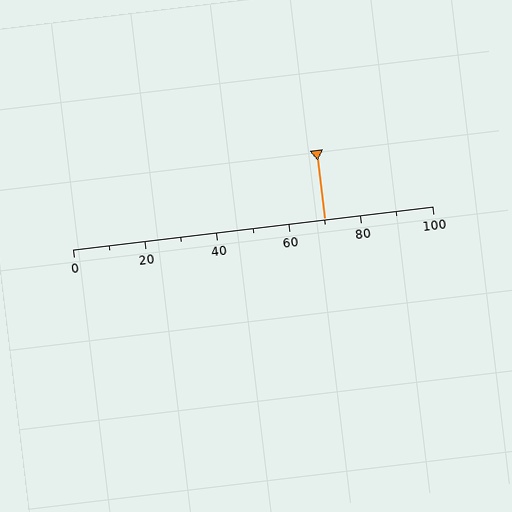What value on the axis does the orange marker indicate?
The marker indicates approximately 70.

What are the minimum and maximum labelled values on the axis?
The axis runs from 0 to 100.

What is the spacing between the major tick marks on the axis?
The major ticks are spaced 20 apart.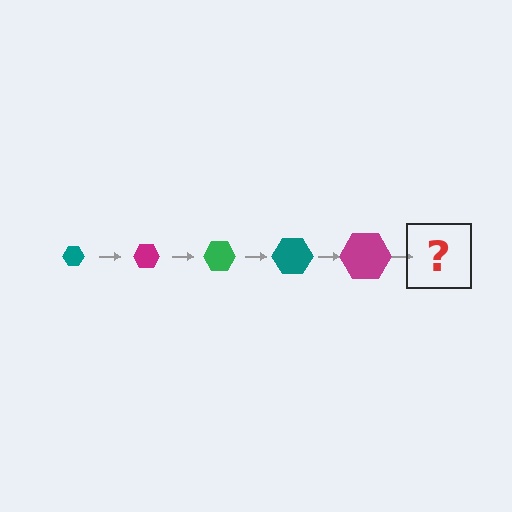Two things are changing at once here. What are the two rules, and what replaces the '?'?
The two rules are that the hexagon grows larger each step and the color cycles through teal, magenta, and green. The '?' should be a green hexagon, larger than the previous one.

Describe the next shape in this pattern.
It should be a green hexagon, larger than the previous one.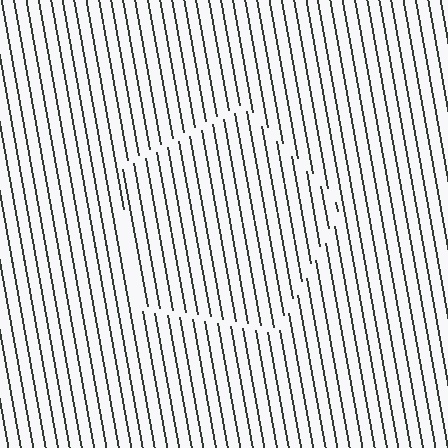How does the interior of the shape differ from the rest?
The interior of the shape contains the same grating, shifted by half a period — the contour is defined by the phase discontinuity where line-ends from the inner and outer gratings abut.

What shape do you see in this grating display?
An illusory pentagon. The interior of the shape contains the same grating, shifted by half a period — the contour is defined by the phase discontinuity where line-ends from the inner and outer gratings abut.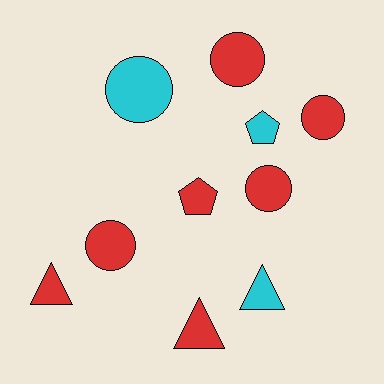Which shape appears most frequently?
Circle, with 5 objects.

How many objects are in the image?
There are 10 objects.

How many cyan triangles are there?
There is 1 cyan triangle.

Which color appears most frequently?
Red, with 7 objects.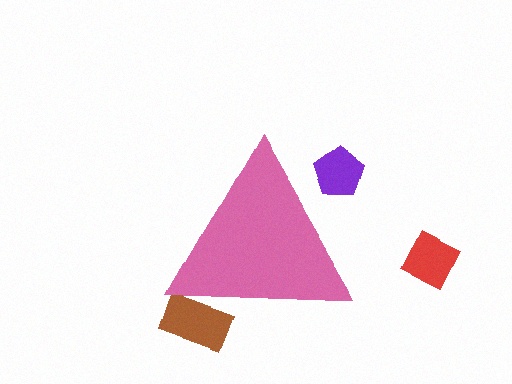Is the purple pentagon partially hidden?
Yes, the purple pentagon is partially hidden behind the pink triangle.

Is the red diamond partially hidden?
No, the red diamond is fully visible.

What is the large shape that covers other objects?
A pink triangle.